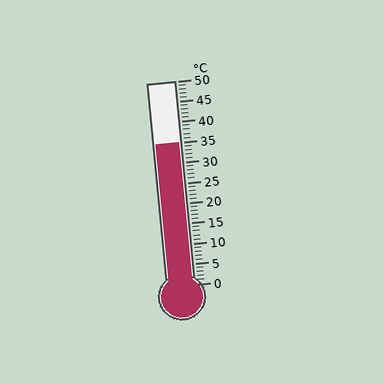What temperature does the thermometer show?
The thermometer shows approximately 35°C.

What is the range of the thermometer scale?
The thermometer scale ranges from 0°C to 50°C.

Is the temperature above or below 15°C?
The temperature is above 15°C.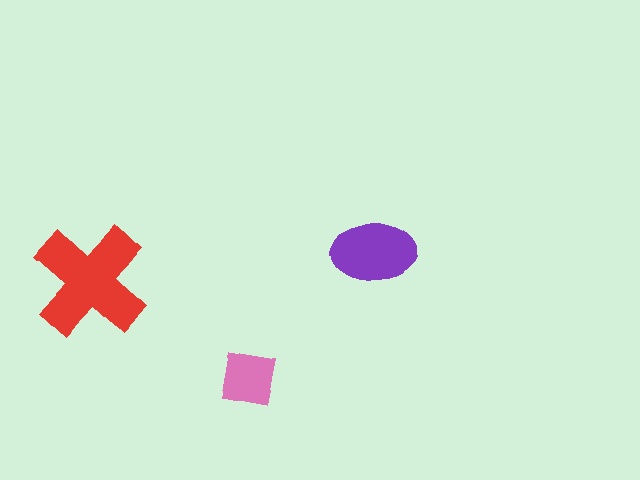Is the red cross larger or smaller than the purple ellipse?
Larger.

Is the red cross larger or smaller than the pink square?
Larger.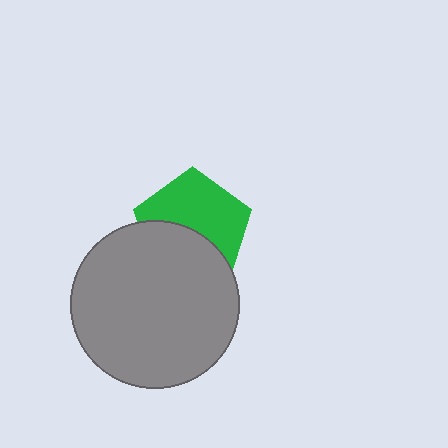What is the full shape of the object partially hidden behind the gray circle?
The partially hidden object is a green pentagon.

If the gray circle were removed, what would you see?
You would see the complete green pentagon.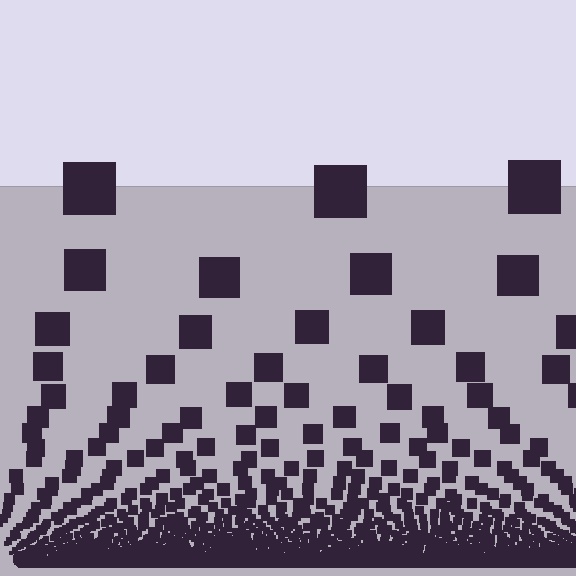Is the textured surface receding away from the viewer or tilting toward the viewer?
The surface appears to tilt toward the viewer. Texture elements get larger and sparser toward the top.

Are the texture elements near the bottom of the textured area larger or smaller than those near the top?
Smaller. The gradient is inverted — elements near the bottom are smaller and denser.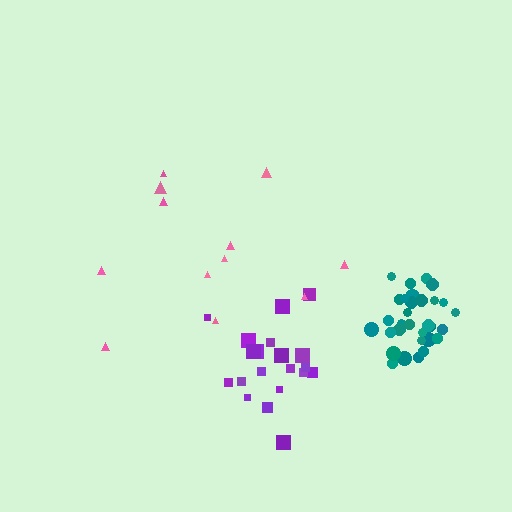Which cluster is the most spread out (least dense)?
Pink.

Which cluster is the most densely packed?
Teal.